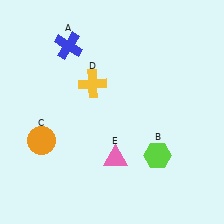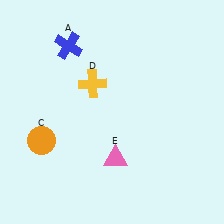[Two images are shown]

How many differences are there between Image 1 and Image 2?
There is 1 difference between the two images.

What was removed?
The lime hexagon (B) was removed in Image 2.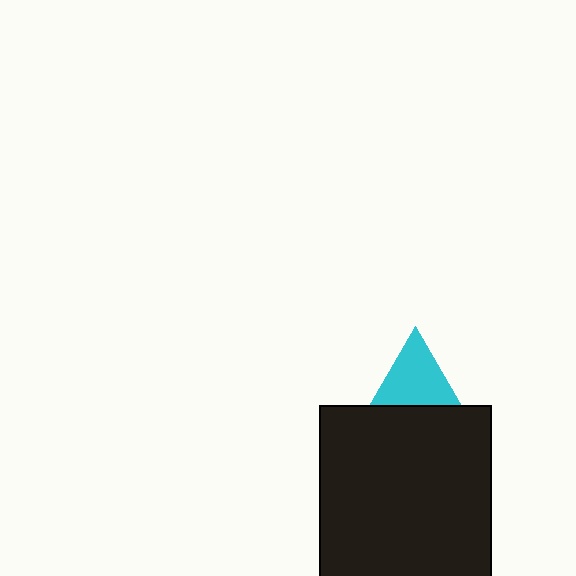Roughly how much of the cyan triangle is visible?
About half of it is visible (roughly 55%).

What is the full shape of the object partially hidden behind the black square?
The partially hidden object is a cyan triangle.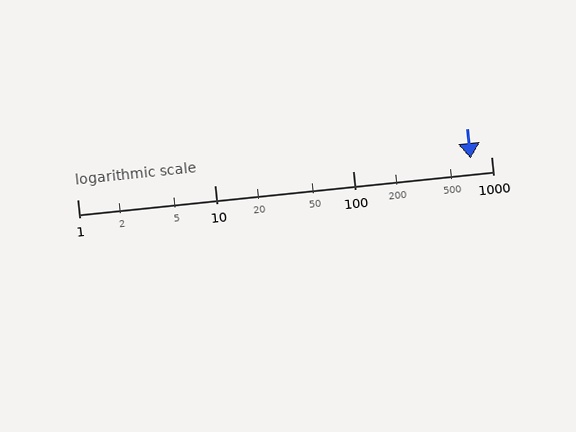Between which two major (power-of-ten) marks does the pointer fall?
The pointer is between 100 and 1000.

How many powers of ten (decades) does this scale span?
The scale spans 3 decades, from 1 to 1000.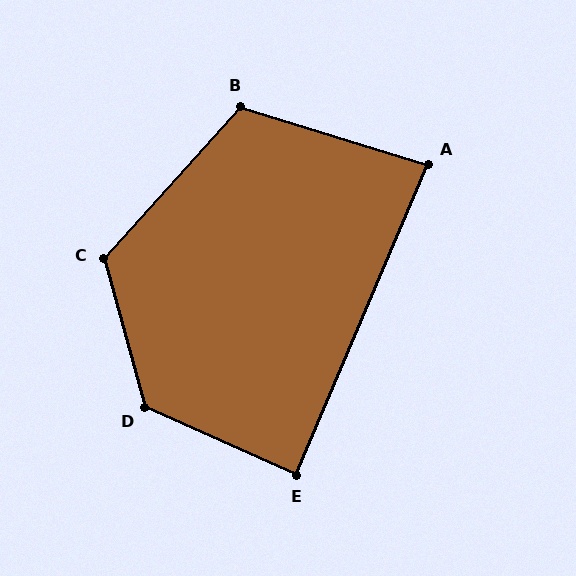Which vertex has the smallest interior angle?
A, at approximately 84 degrees.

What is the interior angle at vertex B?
Approximately 115 degrees (obtuse).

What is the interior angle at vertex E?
Approximately 89 degrees (approximately right).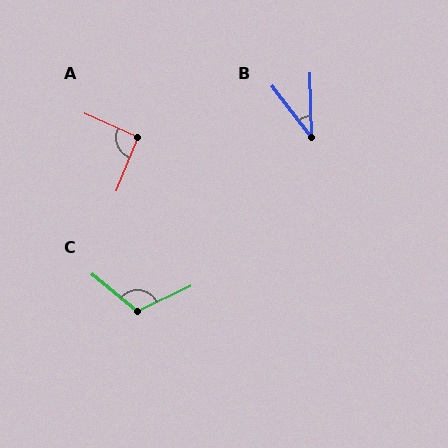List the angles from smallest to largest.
B (36°), A (92°), C (115°).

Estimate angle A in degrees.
Approximately 92 degrees.